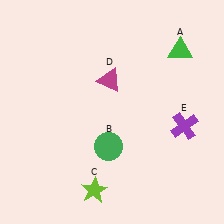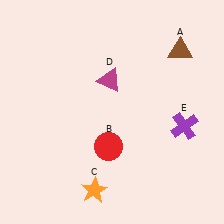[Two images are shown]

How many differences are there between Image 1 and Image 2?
There are 3 differences between the two images.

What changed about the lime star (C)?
In Image 1, C is lime. In Image 2, it changed to orange.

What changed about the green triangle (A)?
In Image 1, A is green. In Image 2, it changed to brown.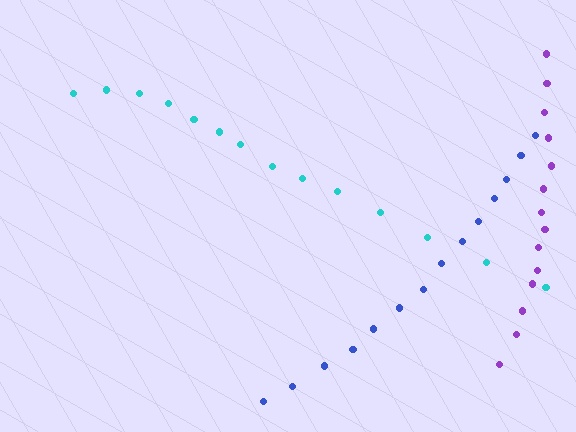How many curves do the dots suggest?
There are 3 distinct paths.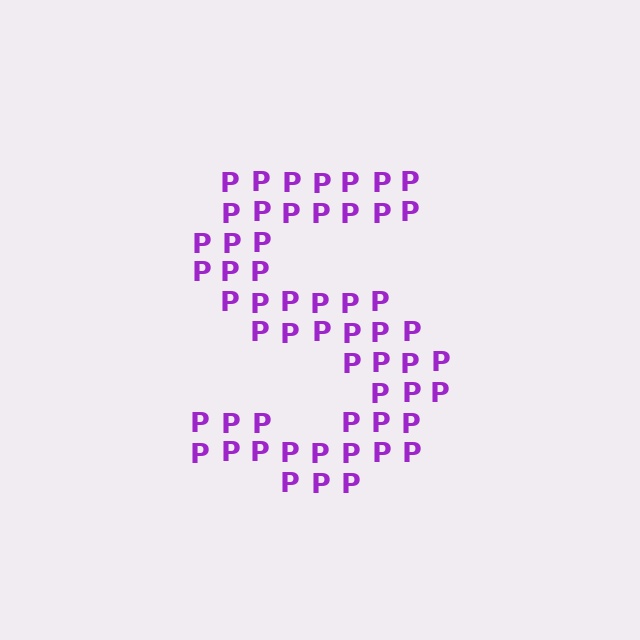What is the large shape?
The large shape is the letter S.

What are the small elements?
The small elements are letter P's.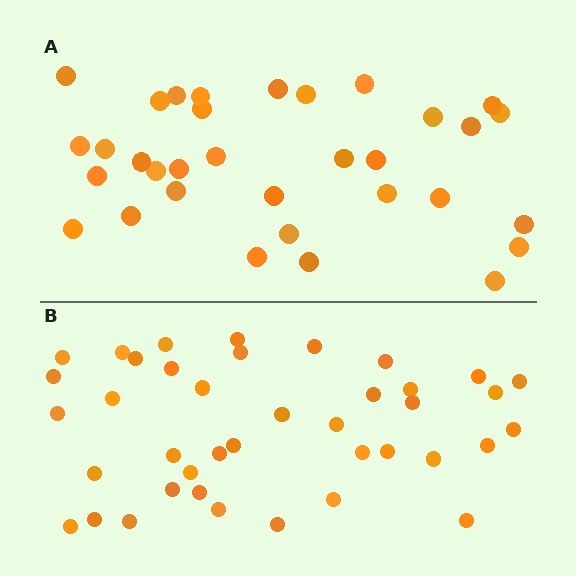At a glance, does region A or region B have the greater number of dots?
Region B (the bottom region) has more dots.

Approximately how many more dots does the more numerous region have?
Region B has roughly 8 or so more dots than region A.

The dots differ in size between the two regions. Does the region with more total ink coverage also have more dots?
No. Region A has more total ink coverage because its dots are larger, but region B actually contains more individual dots. Total area can be misleading — the number of items is what matters here.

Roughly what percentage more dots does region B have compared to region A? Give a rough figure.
About 20% more.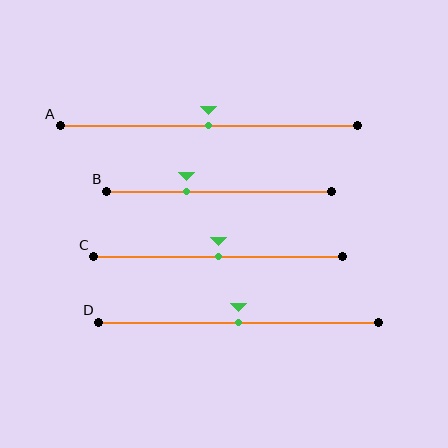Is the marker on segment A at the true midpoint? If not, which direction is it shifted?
Yes, the marker on segment A is at the true midpoint.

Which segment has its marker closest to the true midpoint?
Segment A has its marker closest to the true midpoint.